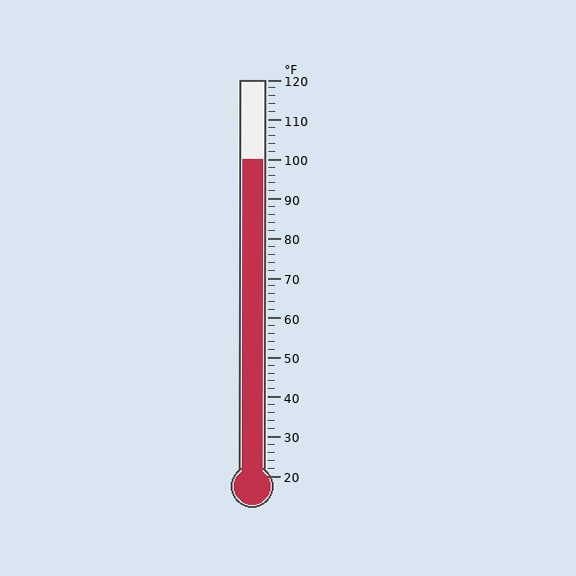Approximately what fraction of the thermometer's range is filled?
The thermometer is filled to approximately 80% of its range.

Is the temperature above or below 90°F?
The temperature is above 90°F.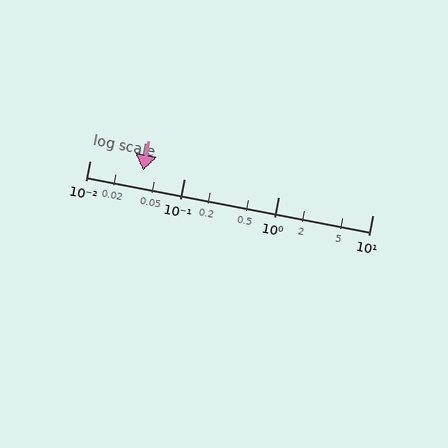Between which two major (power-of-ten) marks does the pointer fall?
The pointer is between 0.01 and 0.1.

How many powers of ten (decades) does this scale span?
The scale spans 3 decades, from 0.01 to 10.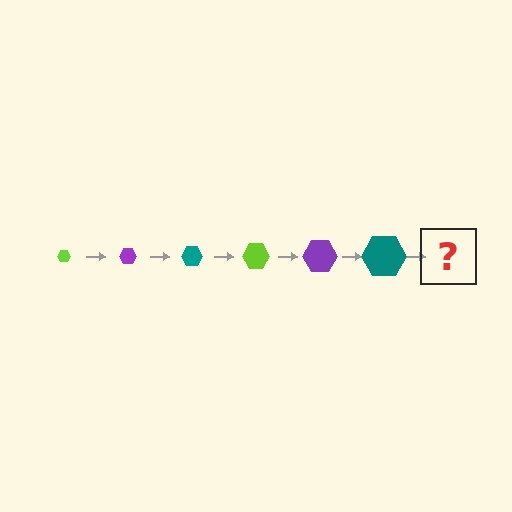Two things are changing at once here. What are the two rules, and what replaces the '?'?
The two rules are that the hexagon grows larger each step and the color cycles through lime, purple, and teal. The '?' should be a lime hexagon, larger than the previous one.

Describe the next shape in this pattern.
It should be a lime hexagon, larger than the previous one.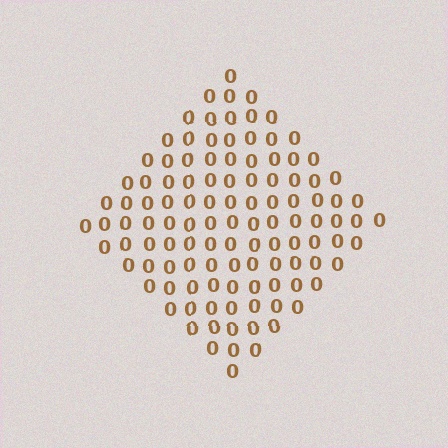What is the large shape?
The large shape is a diamond.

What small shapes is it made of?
It is made of small digit 0's.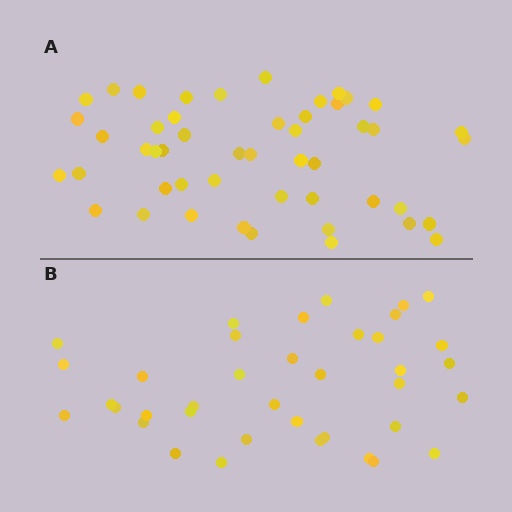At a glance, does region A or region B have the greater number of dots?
Region A (the top region) has more dots.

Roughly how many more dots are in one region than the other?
Region A has roughly 12 or so more dots than region B.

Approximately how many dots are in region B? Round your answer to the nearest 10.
About 40 dots. (The exact count is 38, which rounds to 40.)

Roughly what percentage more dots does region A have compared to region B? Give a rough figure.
About 30% more.